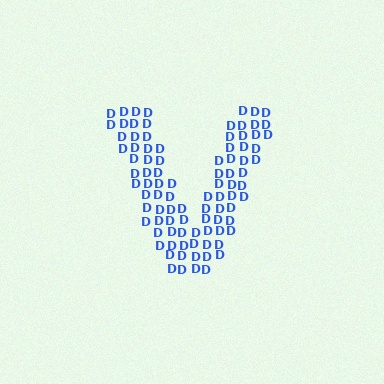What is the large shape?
The large shape is the letter V.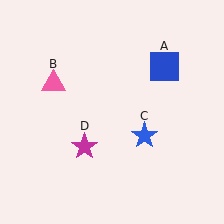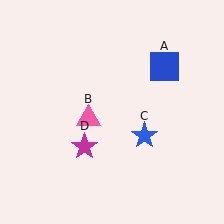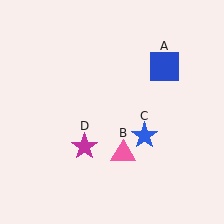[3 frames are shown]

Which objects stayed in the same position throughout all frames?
Blue square (object A) and blue star (object C) and magenta star (object D) remained stationary.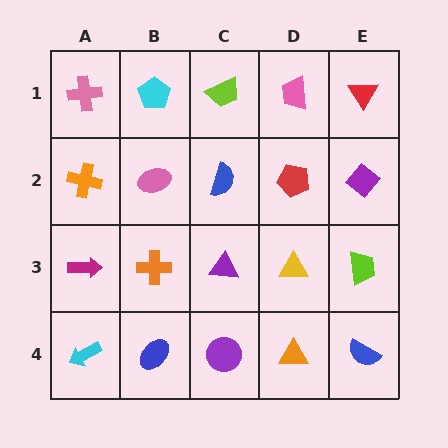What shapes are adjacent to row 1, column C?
A blue semicircle (row 2, column C), a cyan pentagon (row 1, column B), a pink trapezoid (row 1, column D).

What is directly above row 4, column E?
A lime trapezoid.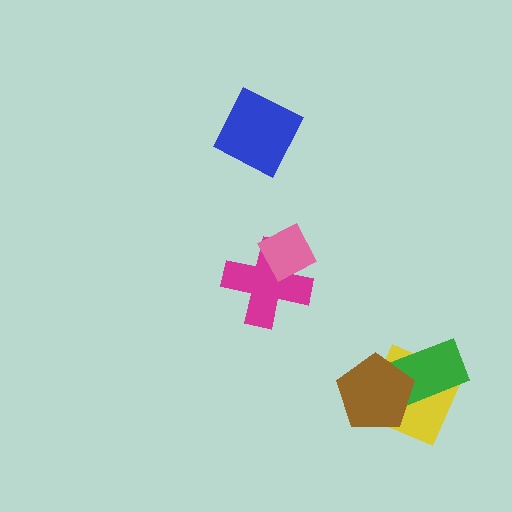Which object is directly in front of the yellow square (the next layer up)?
The green rectangle is directly in front of the yellow square.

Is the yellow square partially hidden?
Yes, it is partially covered by another shape.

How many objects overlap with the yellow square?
2 objects overlap with the yellow square.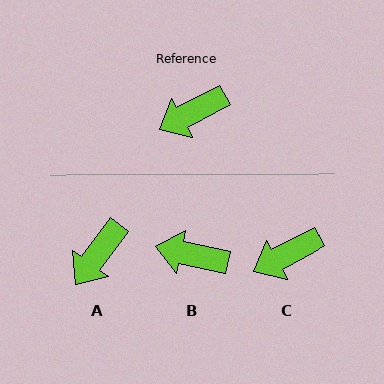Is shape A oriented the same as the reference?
No, it is off by about 26 degrees.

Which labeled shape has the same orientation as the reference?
C.